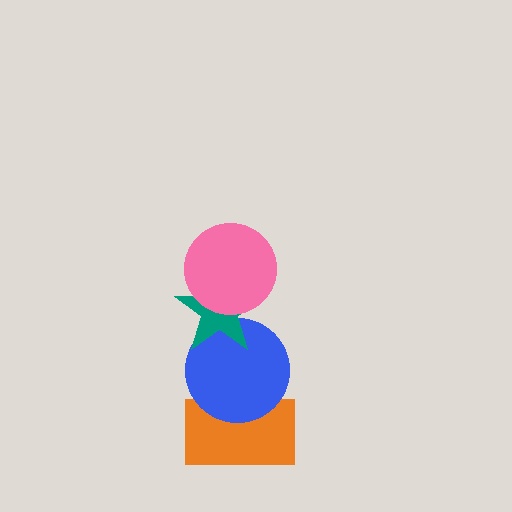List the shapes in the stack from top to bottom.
From top to bottom: the pink circle, the teal star, the blue circle, the orange rectangle.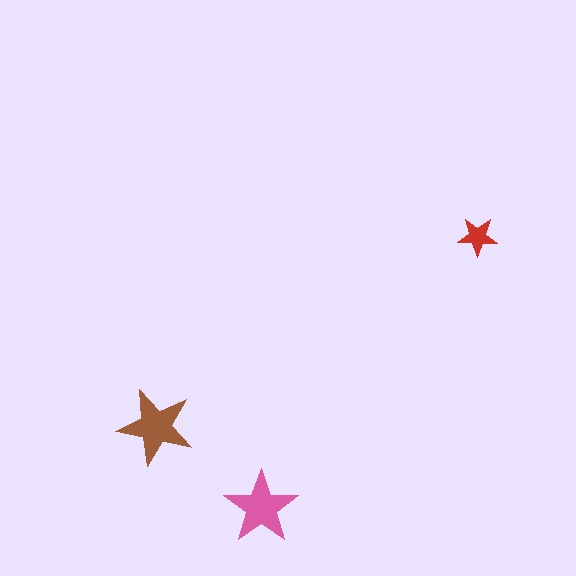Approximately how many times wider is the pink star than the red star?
About 2 times wider.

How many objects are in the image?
There are 3 objects in the image.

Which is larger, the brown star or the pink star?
The brown one.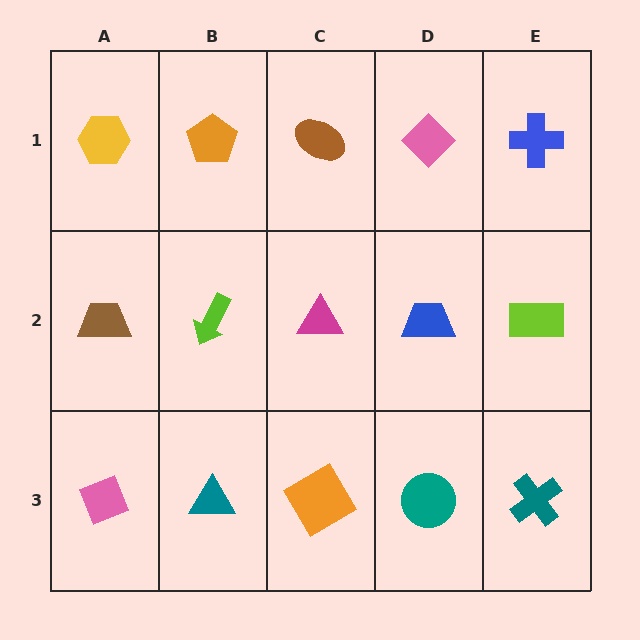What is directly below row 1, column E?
A lime rectangle.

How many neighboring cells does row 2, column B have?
4.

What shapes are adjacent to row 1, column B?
A lime arrow (row 2, column B), a yellow hexagon (row 1, column A), a brown ellipse (row 1, column C).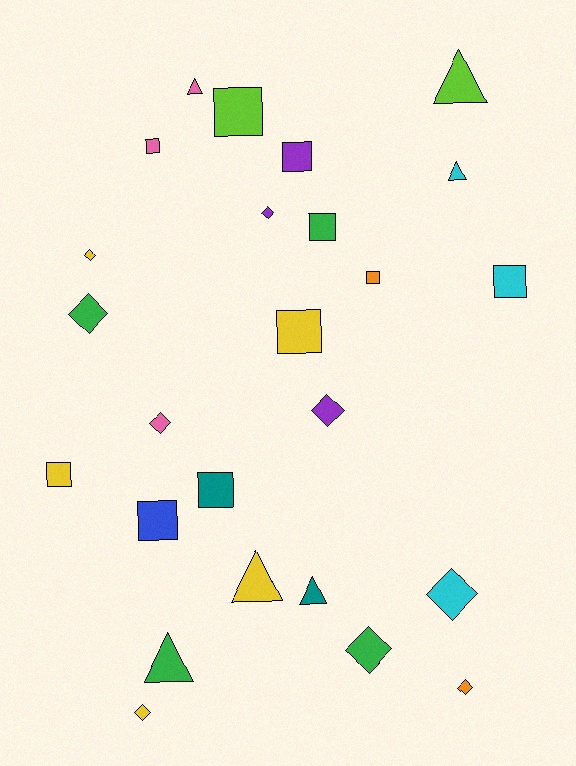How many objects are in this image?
There are 25 objects.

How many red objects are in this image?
There are no red objects.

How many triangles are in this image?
There are 6 triangles.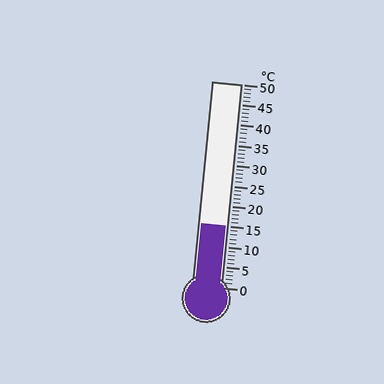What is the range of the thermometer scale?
The thermometer scale ranges from 0°C to 50°C.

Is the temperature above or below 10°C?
The temperature is above 10°C.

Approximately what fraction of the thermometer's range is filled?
The thermometer is filled to approximately 30% of its range.